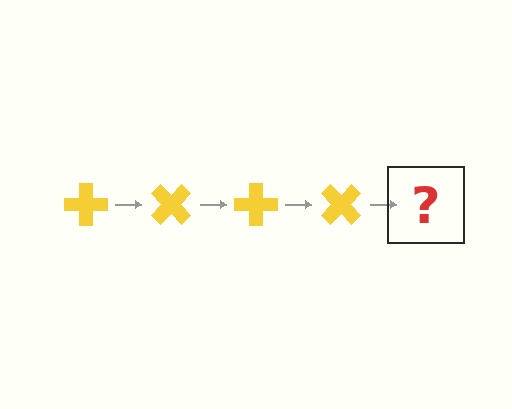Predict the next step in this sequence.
The next step is a yellow cross rotated 180 degrees.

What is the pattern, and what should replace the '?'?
The pattern is that the cross rotates 45 degrees each step. The '?' should be a yellow cross rotated 180 degrees.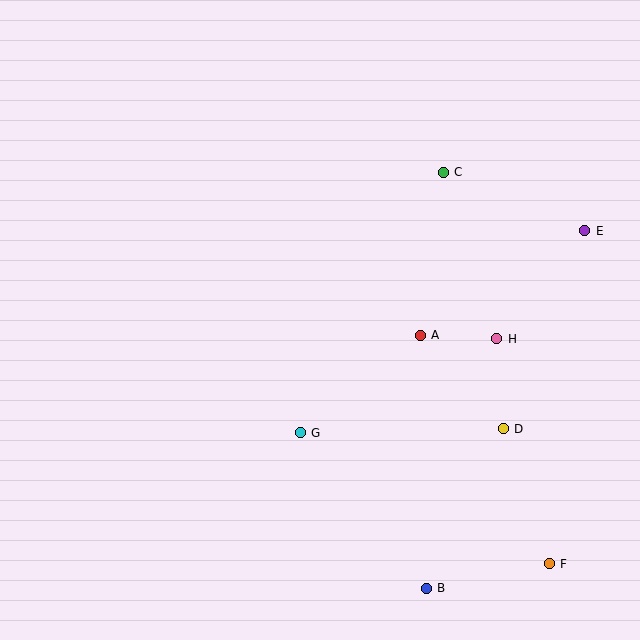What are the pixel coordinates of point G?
Point G is at (300, 433).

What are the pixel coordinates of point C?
Point C is at (443, 172).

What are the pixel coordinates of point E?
Point E is at (585, 231).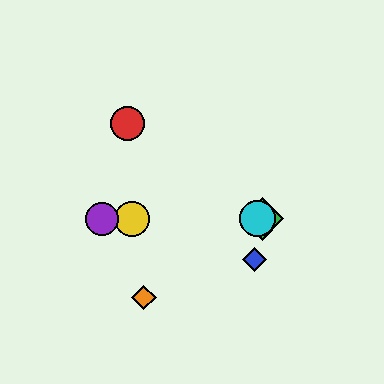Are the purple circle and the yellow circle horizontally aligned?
Yes, both are at y≈219.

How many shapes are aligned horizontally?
4 shapes (the green diamond, the yellow circle, the purple circle, the cyan circle) are aligned horizontally.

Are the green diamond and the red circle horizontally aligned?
No, the green diamond is at y≈219 and the red circle is at y≈123.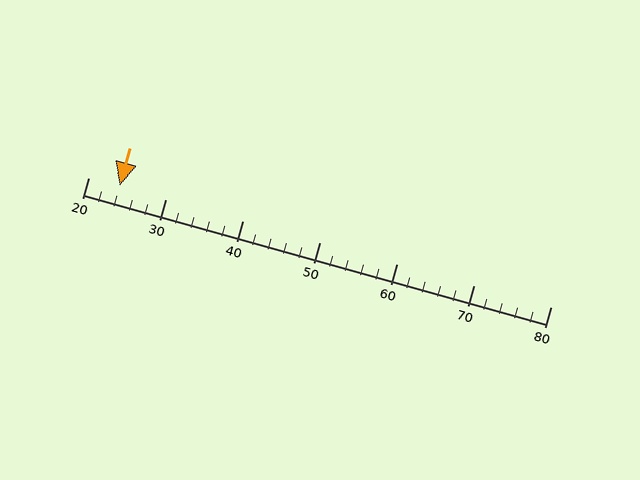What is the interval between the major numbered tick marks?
The major tick marks are spaced 10 units apart.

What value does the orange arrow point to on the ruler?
The orange arrow points to approximately 24.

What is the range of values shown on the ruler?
The ruler shows values from 20 to 80.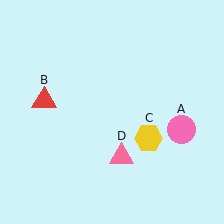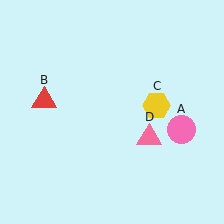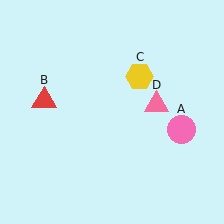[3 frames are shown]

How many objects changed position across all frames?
2 objects changed position: yellow hexagon (object C), pink triangle (object D).